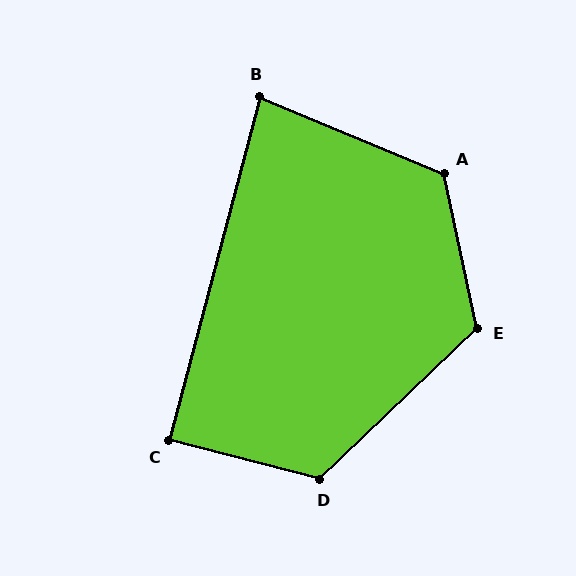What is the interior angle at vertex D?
Approximately 122 degrees (obtuse).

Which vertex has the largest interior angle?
A, at approximately 125 degrees.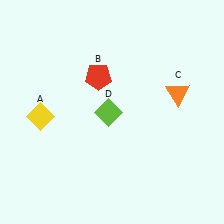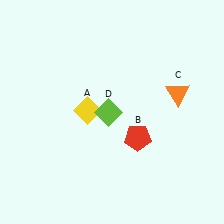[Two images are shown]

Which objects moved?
The objects that moved are: the yellow diamond (A), the red pentagon (B).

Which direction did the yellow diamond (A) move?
The yellow diamond (A) moved right.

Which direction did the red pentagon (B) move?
The red pentagon (B) moved down.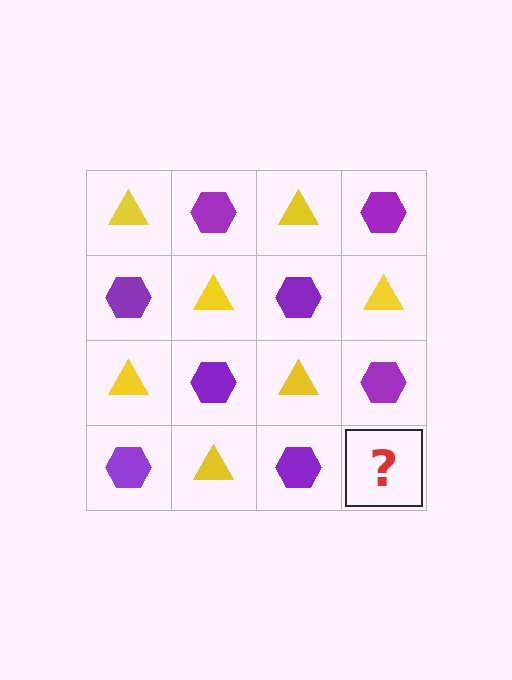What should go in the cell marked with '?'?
The missing cell should contain a yellow triangle.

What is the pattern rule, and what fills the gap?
The rule is that it alternates yellow triangle and purple hexagon in a checkerboard pattern. The gap should be filled with a yellow triangle.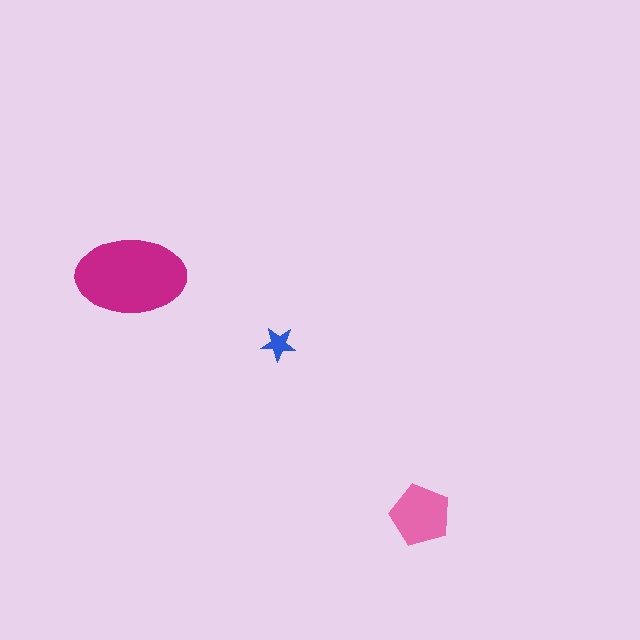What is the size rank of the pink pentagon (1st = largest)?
2nd.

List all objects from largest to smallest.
The magenta ellipse, the pink pentagon, the blue star.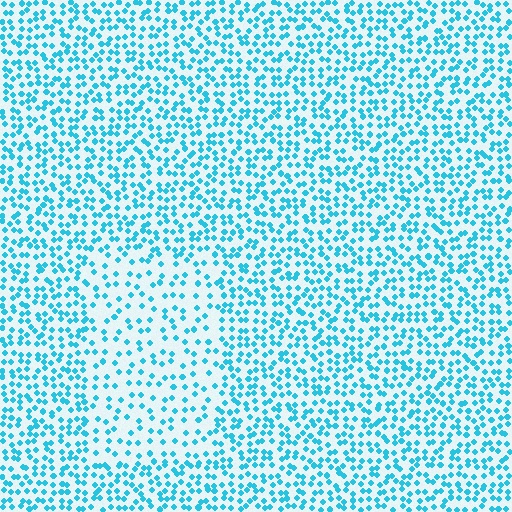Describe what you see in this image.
The image contains small cyan elements arranged at two different densities. A rectangle-shaped region is visible where the elements are less densely packed than the surrounding area.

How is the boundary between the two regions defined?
The boundary is defined by a change in element density (approximately 1.9x ratio). All elements are the same color, size, and shape.